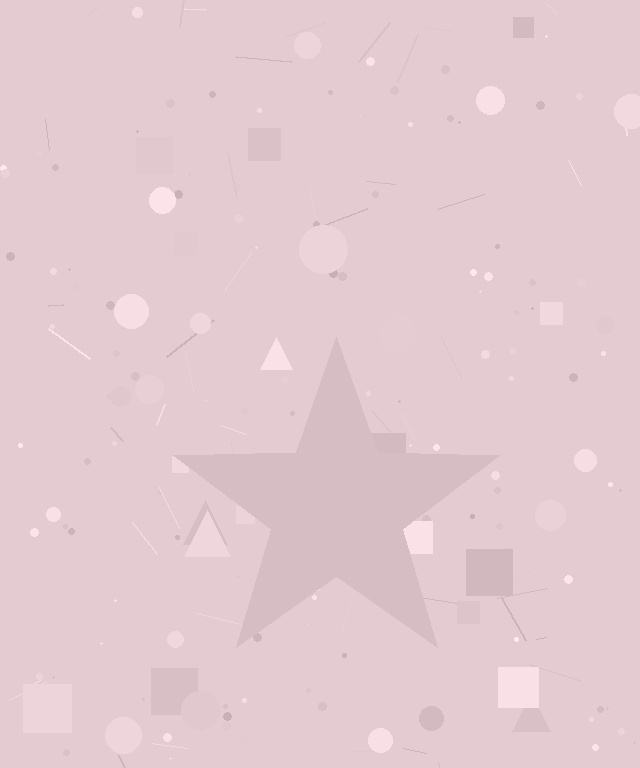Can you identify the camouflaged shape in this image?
The camouflaged shape is a star.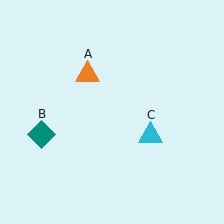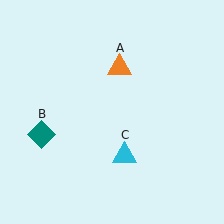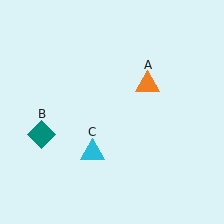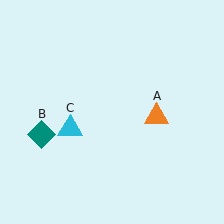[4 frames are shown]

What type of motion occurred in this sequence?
The orange triangle (object A), cyan triangle (object C) rotated clockwise around the center of the scene.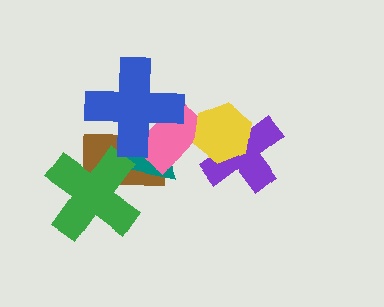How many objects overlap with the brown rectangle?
4 objects overlap with the brown rectangle.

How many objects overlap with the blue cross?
3 objects overlap with the blue cross.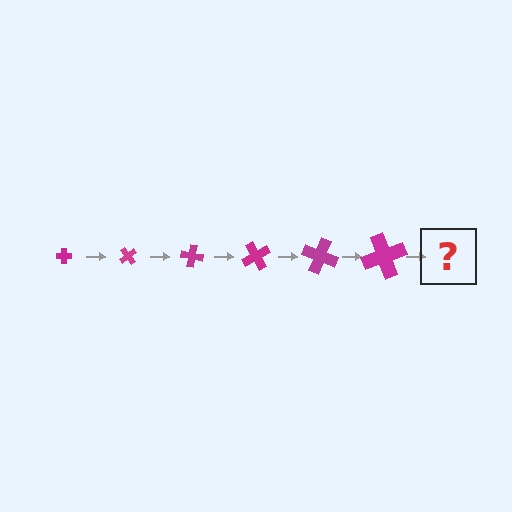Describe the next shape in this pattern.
It should be a cross, larger than the previous one and rotated 300 degrees from the start.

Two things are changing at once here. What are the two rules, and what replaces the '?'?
The two rules are that the cross grows larger each step and it rotates 50 degrees each step. The '?' should be a cross, larger than the previous one and rotated 300 degrees from the start.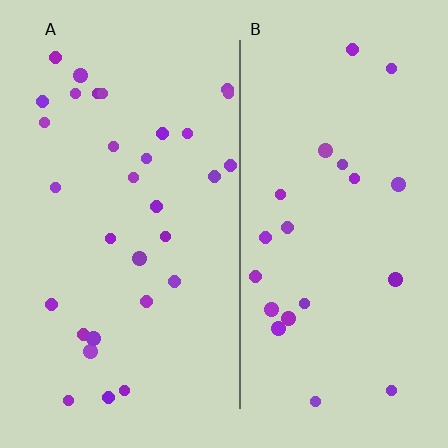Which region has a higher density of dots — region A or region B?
A (the left).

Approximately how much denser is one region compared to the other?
Approximately 1.5× — region A over region B.